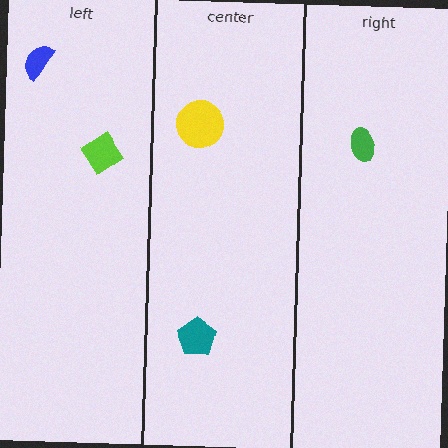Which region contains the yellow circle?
The center region.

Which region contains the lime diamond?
The left region.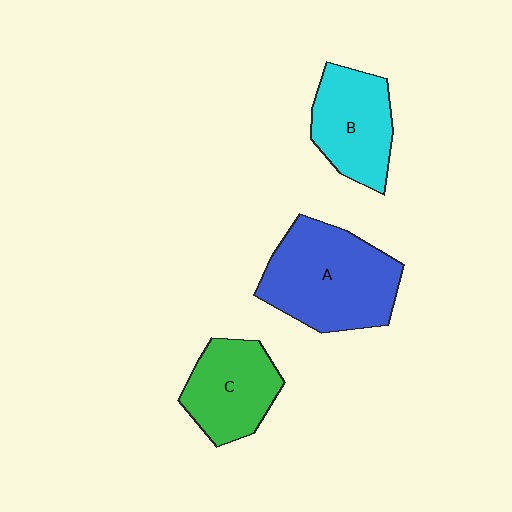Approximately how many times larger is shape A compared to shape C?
Approximately 1.5 times.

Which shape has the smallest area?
Shape C (green).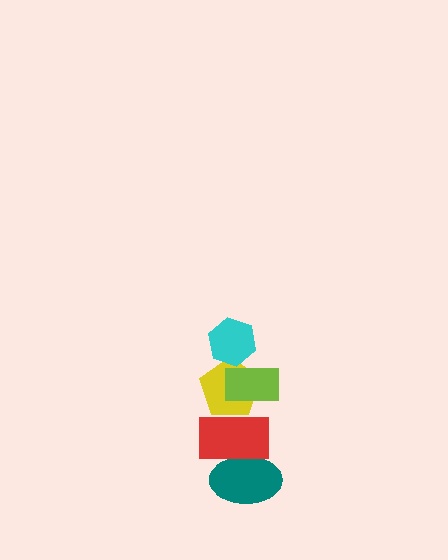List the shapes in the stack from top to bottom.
From top to bottom: the cyan hexagon, the lime rectangle, the yellow pentagon, the red rectangle, the teal ellipse.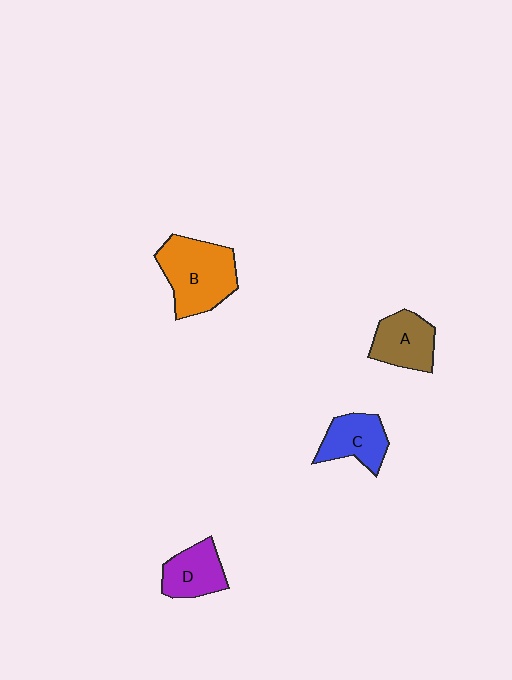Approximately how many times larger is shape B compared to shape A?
Approximately 1.6 times.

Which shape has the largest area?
Shape B (orange).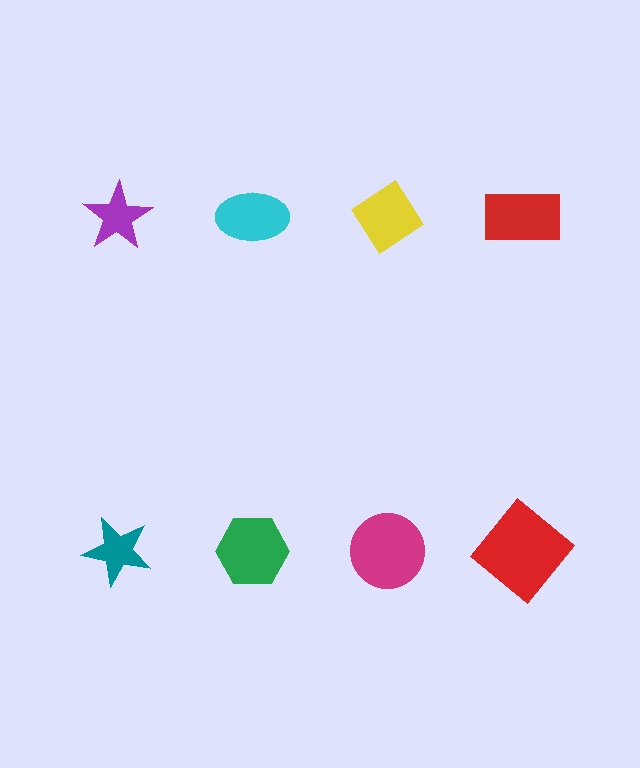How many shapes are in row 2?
4 shapes.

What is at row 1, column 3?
A yellow diamond.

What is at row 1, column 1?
A purple star.